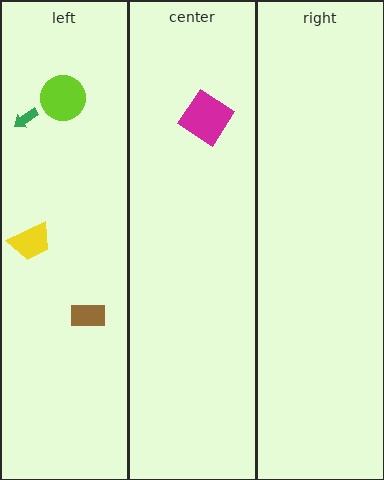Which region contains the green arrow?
The left region.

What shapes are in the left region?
The green arrow, the lime circle, the yellow trapezoid, the brown rectangle.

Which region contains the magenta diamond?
The center region.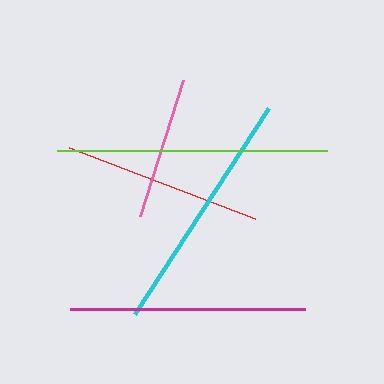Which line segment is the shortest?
The pink line is the shortest at approximately 142 pixels.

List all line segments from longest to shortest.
From longest to shortest: lime, cyan, magenta, red, pink.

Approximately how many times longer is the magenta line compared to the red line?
The magenta line is approximately 1.2 times the length of the red line.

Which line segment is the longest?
The lime line is the longest at approximately 270 pixels.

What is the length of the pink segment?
The pink segment is approximately 142 pixels long.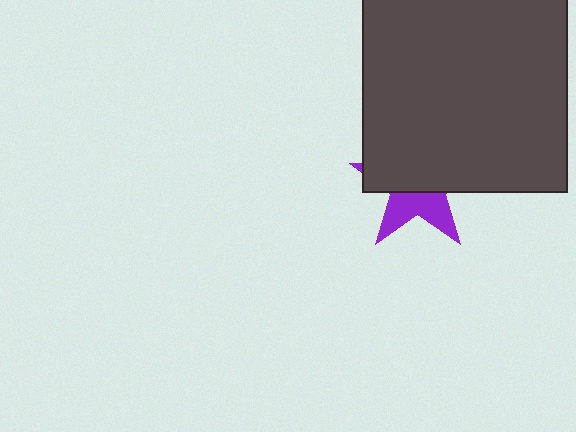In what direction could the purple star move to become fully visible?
The purple star could move down. That would shift it out from behind the dark gray rectangle entirely.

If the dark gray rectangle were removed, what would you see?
You would see the complete purple star.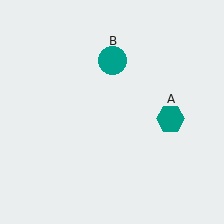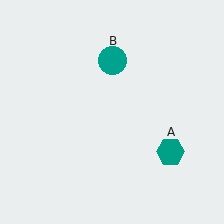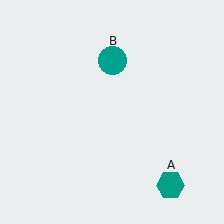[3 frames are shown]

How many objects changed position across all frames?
1 object changed position: teal hexagon (object A).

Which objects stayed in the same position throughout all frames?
Teal circle (object B) remained stationary.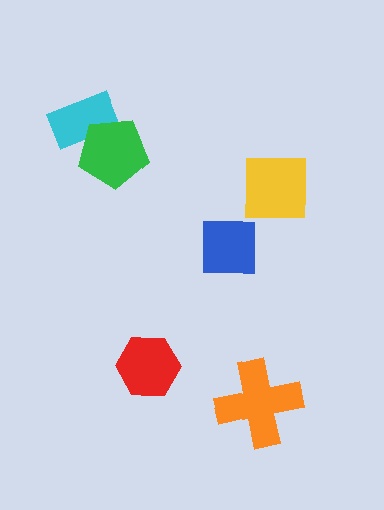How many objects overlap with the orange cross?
0 objects overlap with the orange cross.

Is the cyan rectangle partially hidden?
Yes, it is partially covered by another shape.